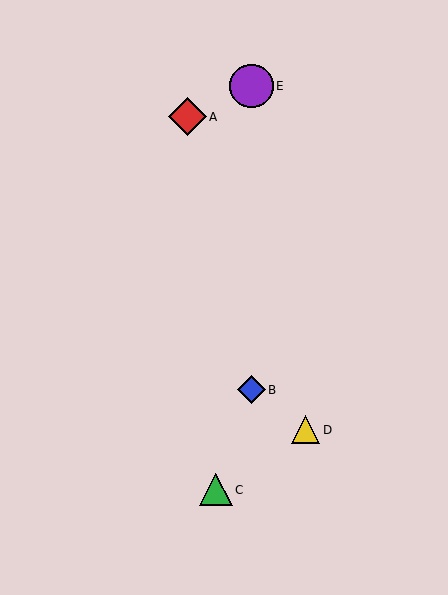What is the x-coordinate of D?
Object D is at x≈305.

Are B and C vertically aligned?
No, B is at x≈251 and C is at x≈216.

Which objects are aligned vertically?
Objects B, E are aligned vertically.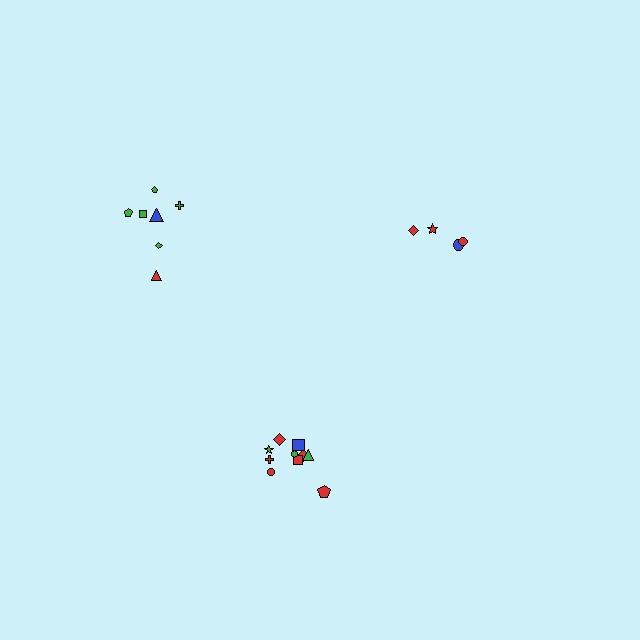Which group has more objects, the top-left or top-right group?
The top-left group.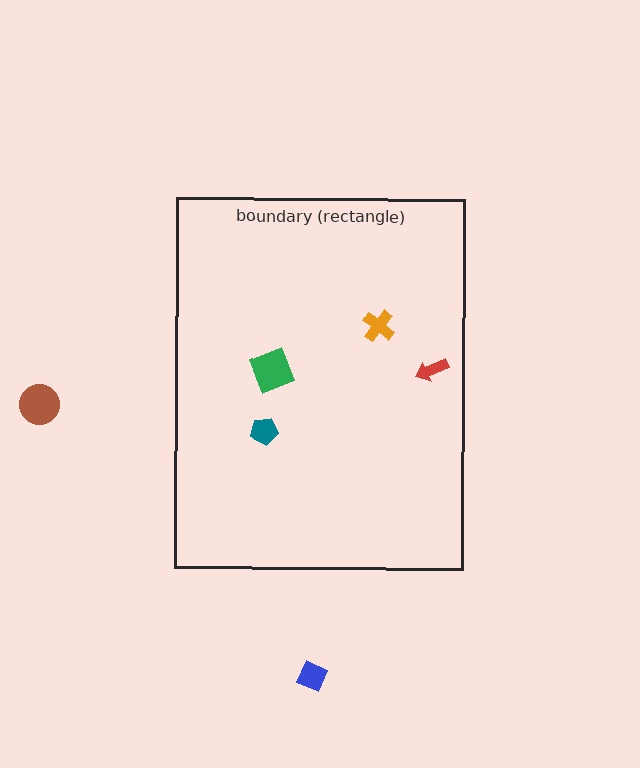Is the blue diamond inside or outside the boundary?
Outside.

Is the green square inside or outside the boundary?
Inside.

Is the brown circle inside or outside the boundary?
Outside.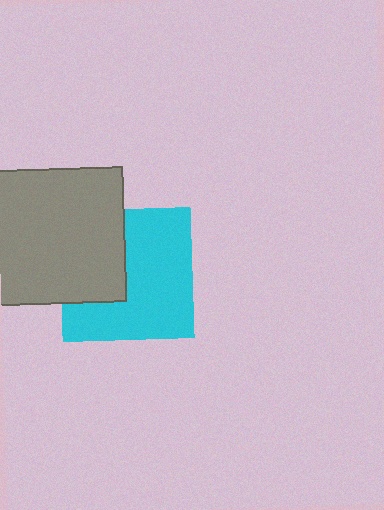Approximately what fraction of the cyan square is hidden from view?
Roughly 35% of the cyan square is hidden behind the gray square.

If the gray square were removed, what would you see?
You would see the complete cyan square.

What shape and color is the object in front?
The object in front is a gray square.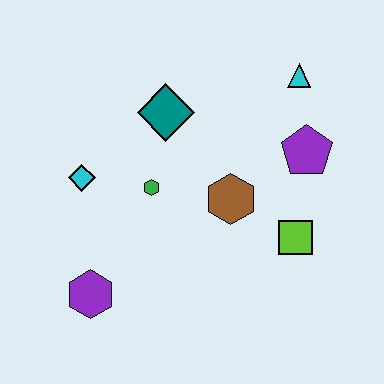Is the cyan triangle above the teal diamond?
Yes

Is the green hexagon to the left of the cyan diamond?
No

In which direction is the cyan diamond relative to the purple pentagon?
The cyan diamond is to the left of the purple pentagon.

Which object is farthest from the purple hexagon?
The cyan triangle is farthest from the purple hexagon.